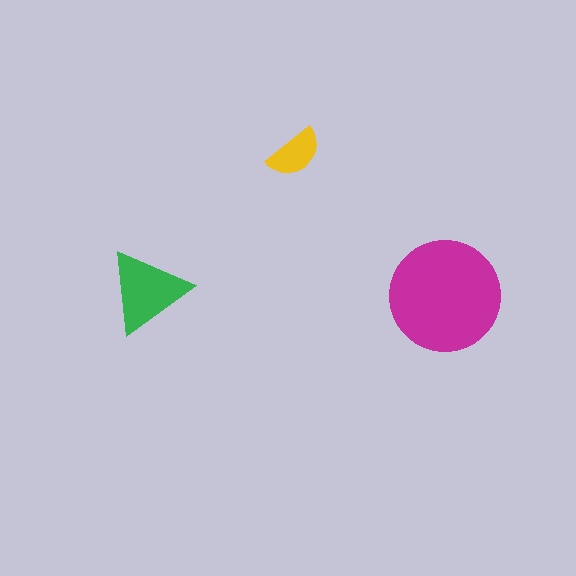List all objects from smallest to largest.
The yellow semicircle, the green triangle, the magenta circle.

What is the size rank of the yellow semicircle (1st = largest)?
3rd.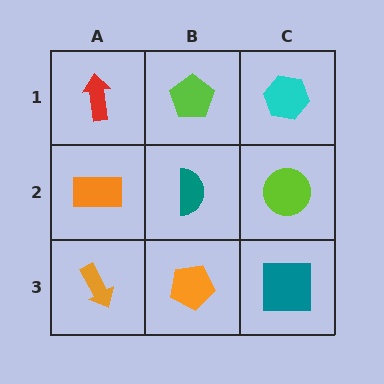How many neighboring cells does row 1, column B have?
3.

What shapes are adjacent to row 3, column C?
A lime circle (row 2, column C), an orange pentagon (row 3, column B).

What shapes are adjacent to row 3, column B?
A teal semicircle (row 2, column B), an orange arrow (row 3, column A), a teal square (row 3, column C).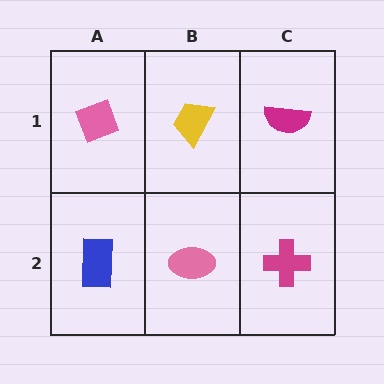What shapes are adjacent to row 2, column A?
A pink diamond (row 1, column A), a pink ellipse (row 2, column B).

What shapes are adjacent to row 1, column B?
A pink ellipse (row 2, column B), a pink diamond (row 1, column A), a magenta semicircle (row 1, column C).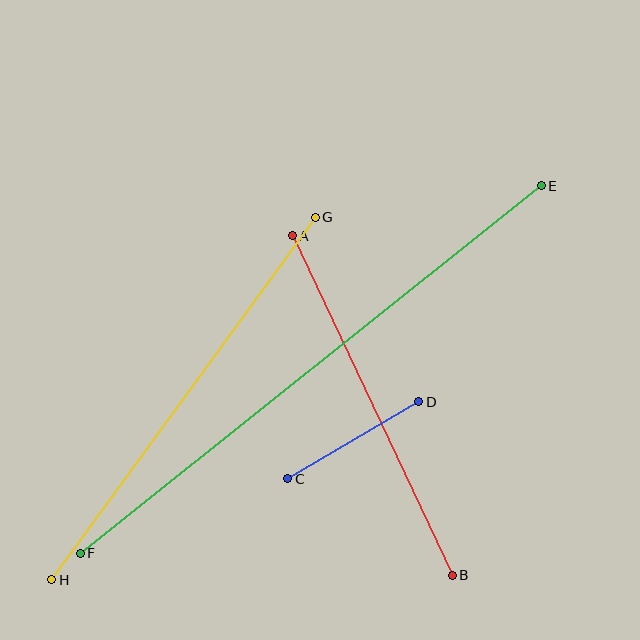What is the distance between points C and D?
The distance is approximately 152 pixels.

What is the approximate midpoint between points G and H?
The midpoint is at approximately (184, 398) pixels.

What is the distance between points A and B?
The distance is approximately 375 pixels.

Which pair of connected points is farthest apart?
Points E and F are farthest apart.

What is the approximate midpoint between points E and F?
The midpoint is at approximately (311, 370) pixels.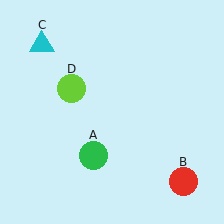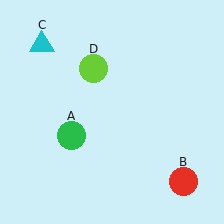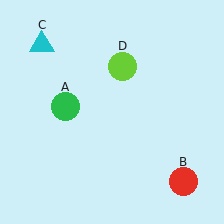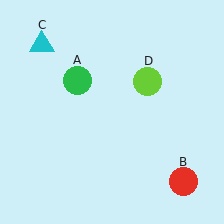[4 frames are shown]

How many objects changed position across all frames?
2 objects changed position: green circle (object A), lime circle (object D).